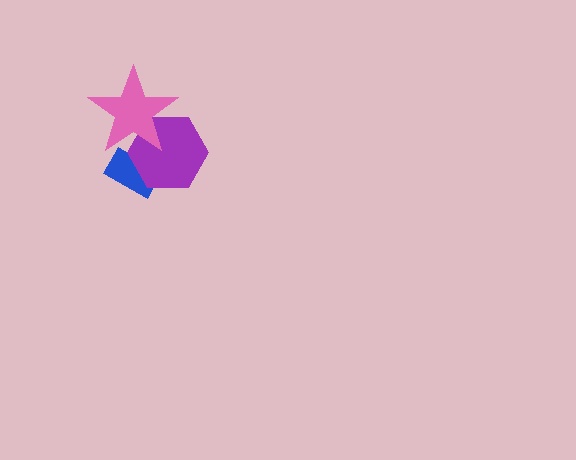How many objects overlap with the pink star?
2 objects overlap with the pink star.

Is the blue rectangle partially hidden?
Yes, it is partially covered by another shape.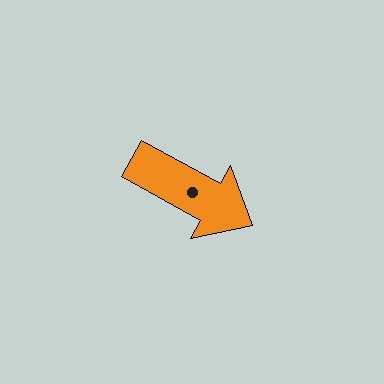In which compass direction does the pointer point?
Southeast.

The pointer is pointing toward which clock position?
Roughly 4 o'clock.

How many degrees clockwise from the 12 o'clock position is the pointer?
Approximately 119 degrees.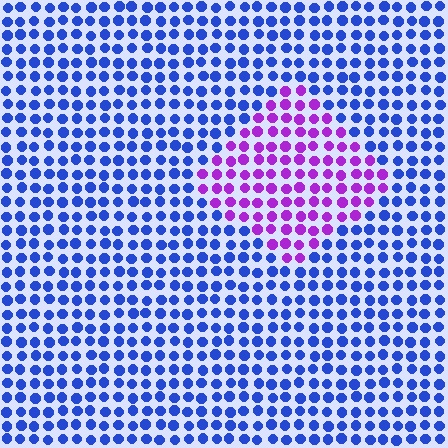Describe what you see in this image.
The image is filled with small blue elements in a uniform arrangement. A diamond-shaped region is visible where the elements are tinted to a slightly different hue, forming a subtle color boundary.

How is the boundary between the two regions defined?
The boundary is defined purely by a slight shift in hue (about 60 degrees). Spacing, size, and orientation are identical on both sides.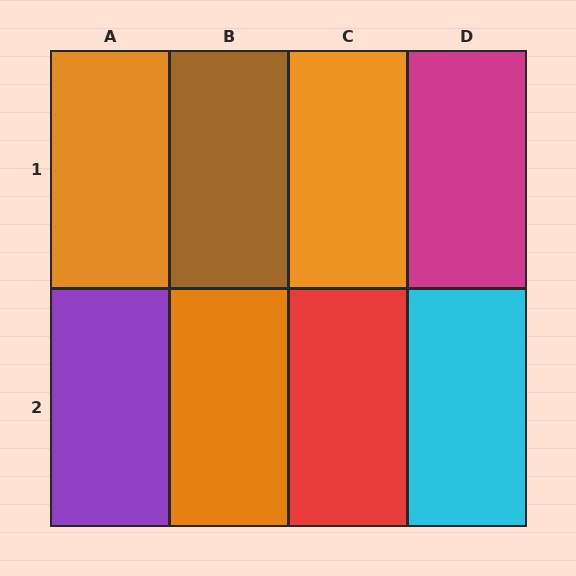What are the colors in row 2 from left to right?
Purple, orange, red, cyan.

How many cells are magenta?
1 cell is magenta.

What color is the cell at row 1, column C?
Orange.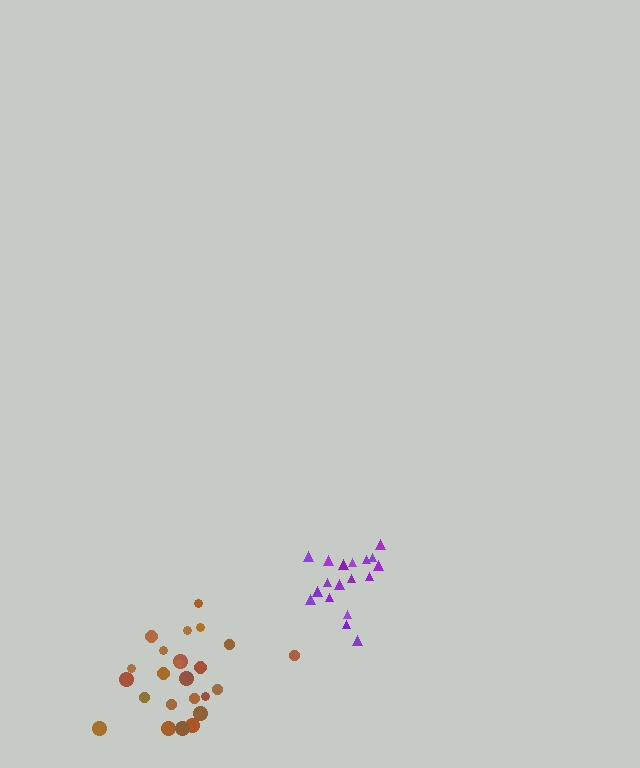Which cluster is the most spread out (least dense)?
Brown.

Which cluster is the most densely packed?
Purple.